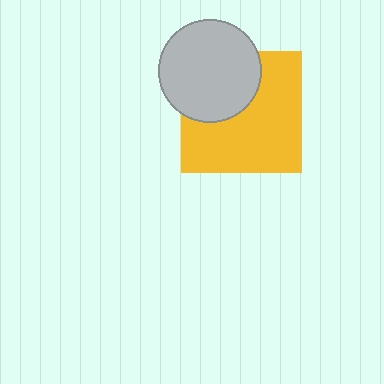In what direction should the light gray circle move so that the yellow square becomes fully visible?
The light gray circle should move toward the upper-left. That is the shortest direction to clear the overlap and leave the yellow square fully visible.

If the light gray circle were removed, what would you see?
You would see the complete yellow square.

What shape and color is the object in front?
The object in front is a light gray circle.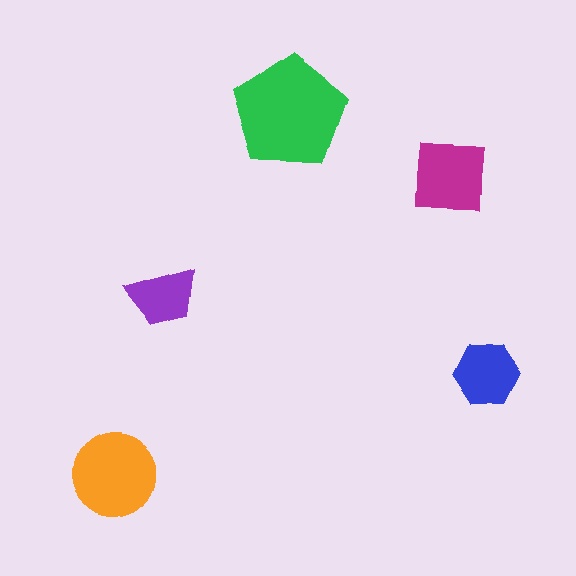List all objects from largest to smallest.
The green pentagon, the orange circle, the magenta square, the blue hexagon, the purple trapezoid.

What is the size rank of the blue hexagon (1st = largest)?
4th.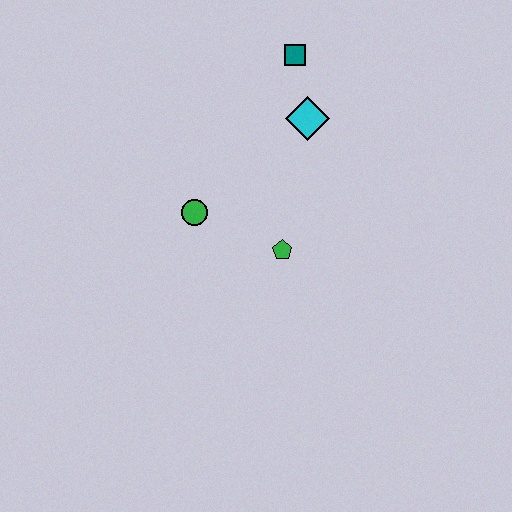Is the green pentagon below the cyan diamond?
Yes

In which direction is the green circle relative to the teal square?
The green circle is below the teal square.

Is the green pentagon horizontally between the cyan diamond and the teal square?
No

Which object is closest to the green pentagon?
The green circle is closest to the green pentagon.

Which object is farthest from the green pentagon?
The teal square is farthest from the green pentagon.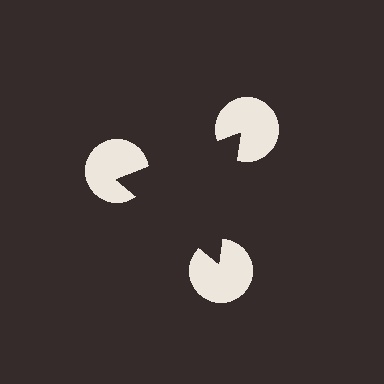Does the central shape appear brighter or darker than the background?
It typically appears slightly darker than the background, even though no actual brightness change is drawn.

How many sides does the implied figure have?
3 sides.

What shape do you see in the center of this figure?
An illusory triangle — its edges are inferred from the aligned wedge cuts in the pac-man discs, not physically drawn.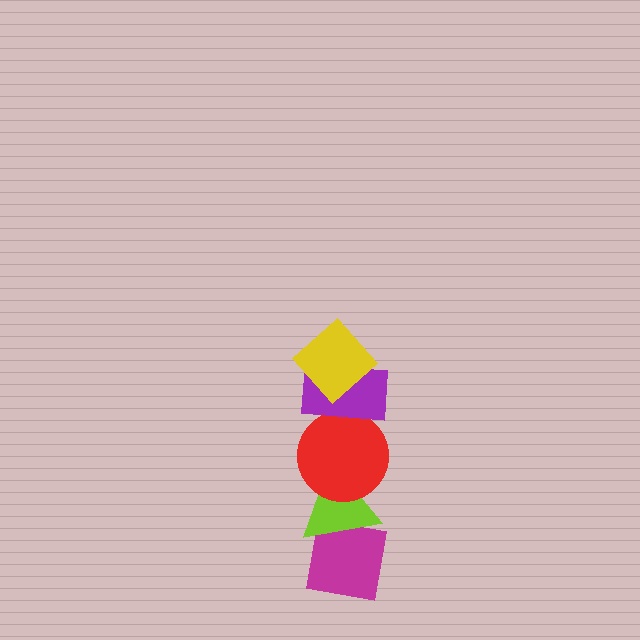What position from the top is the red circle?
The red circle is 3rd from the top.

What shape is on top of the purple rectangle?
The yellow diamond is on top of the purple rectangle.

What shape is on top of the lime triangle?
The red circle is on top of the lime triangle.